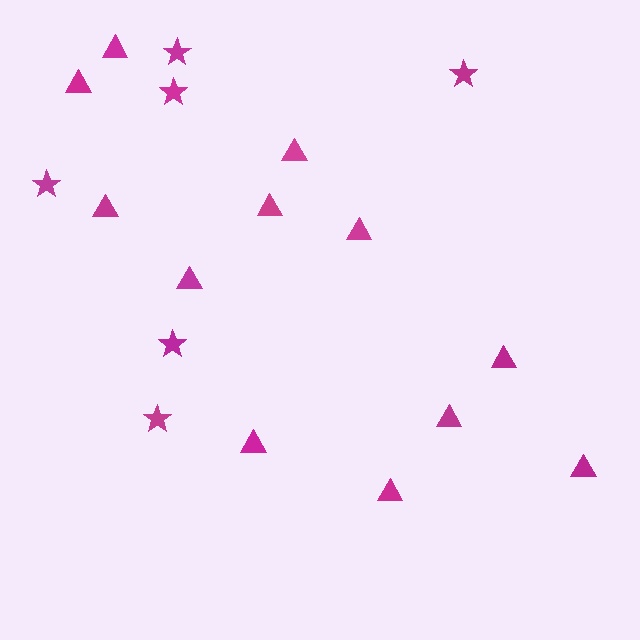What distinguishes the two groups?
There are 2 groups: one group of stars (6) and one group of triangles (12).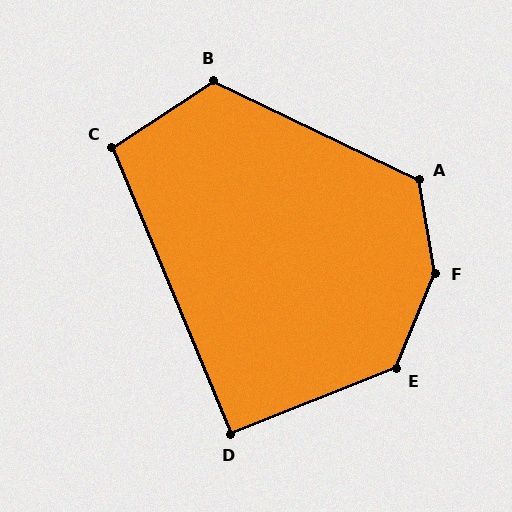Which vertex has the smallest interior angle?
D, at approximately 91 degrees.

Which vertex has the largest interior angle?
F, at approximately 148 degrees.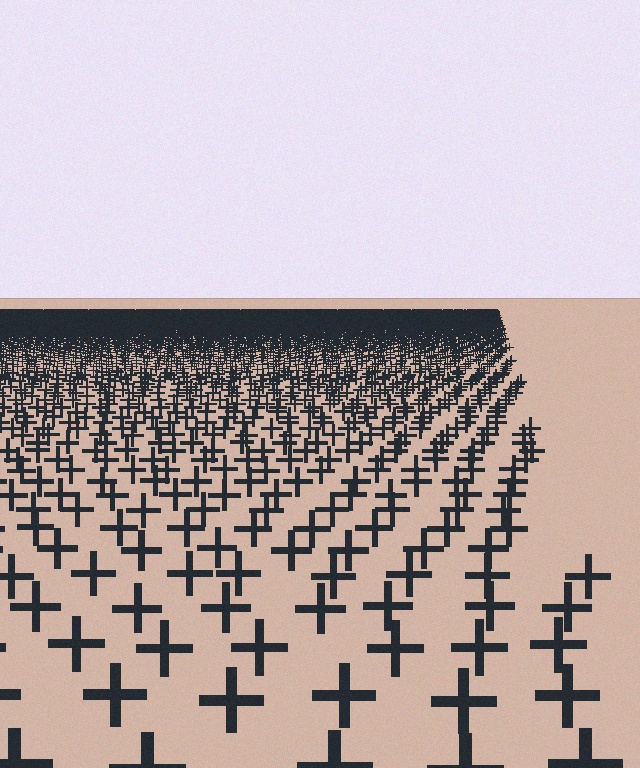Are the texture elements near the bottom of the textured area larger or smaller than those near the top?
Larger. Near the bottom, elements are closer to the viewer and appear at a bigger on-screen size.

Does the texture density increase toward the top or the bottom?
Density increases toward the top.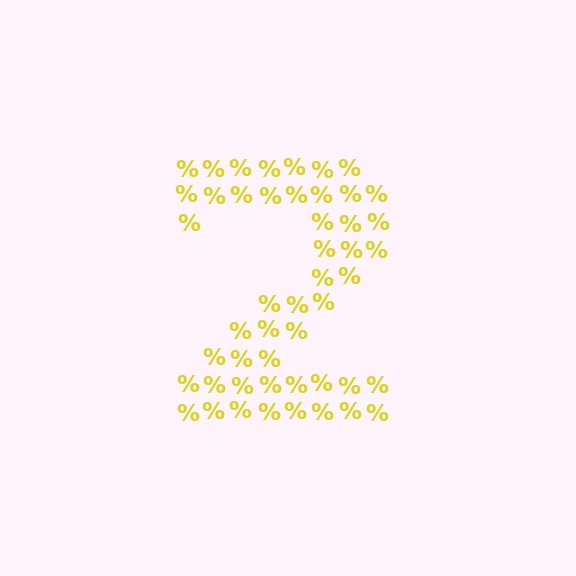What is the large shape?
The large shape is the digit 2.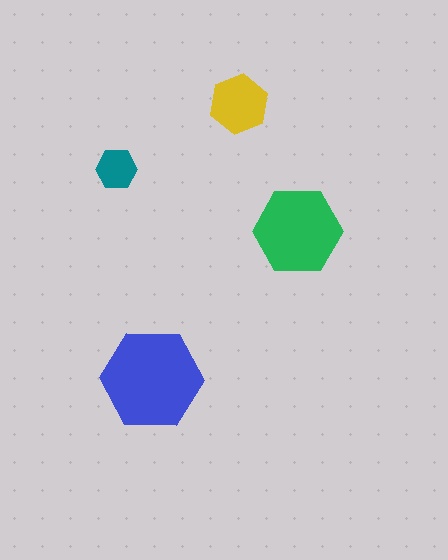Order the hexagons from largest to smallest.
the blue one, the green one, the yellow one, the teal one.